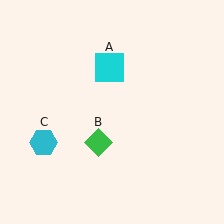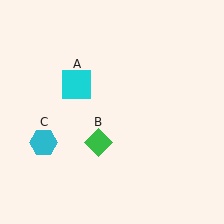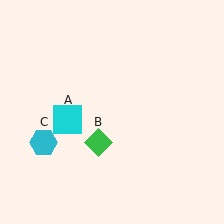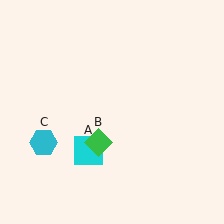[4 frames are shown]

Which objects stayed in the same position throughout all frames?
Green diamond (object B) and cyan hexagon (object C) remained stationary.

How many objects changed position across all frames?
1 object changed position: cyan square (object A).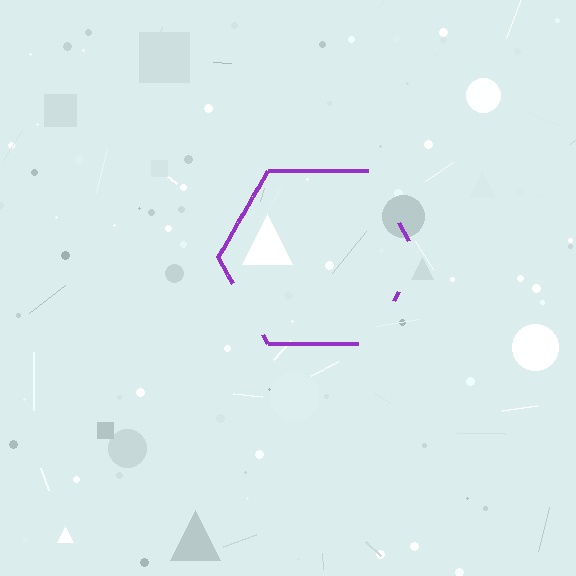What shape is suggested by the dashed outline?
The dashed outline suggests a hexagon.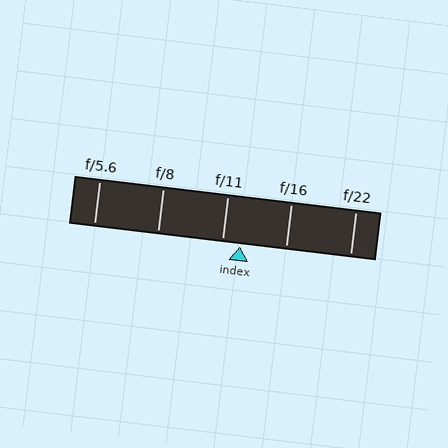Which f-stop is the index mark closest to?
The index mark is closest to f/11.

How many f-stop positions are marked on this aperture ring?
There are 5 f-stop positions marked.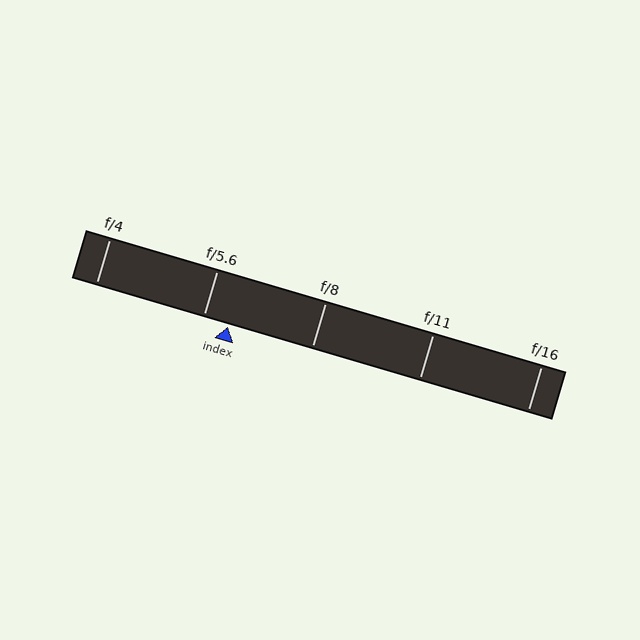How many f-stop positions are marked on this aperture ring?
There are 5 f-stop positions marked.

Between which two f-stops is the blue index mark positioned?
The index mark is between f/5.6 and f/8.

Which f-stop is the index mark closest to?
The index mark is closest to f/5.6.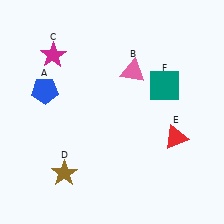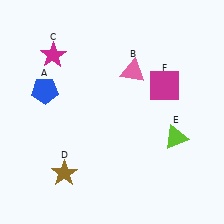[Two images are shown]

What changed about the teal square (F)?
In Image 1, F is teal. In Image 2, it changed to magenta.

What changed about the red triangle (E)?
In Image 1, E is red. In Image 2, it changed to lime.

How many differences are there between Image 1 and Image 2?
There are 2 differences between the two images.